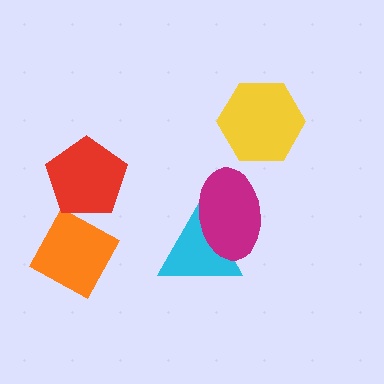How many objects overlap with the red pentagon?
0 objects overlap with the red pentagon.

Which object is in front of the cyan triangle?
The magenta ellipse is in front of the cyan triangle.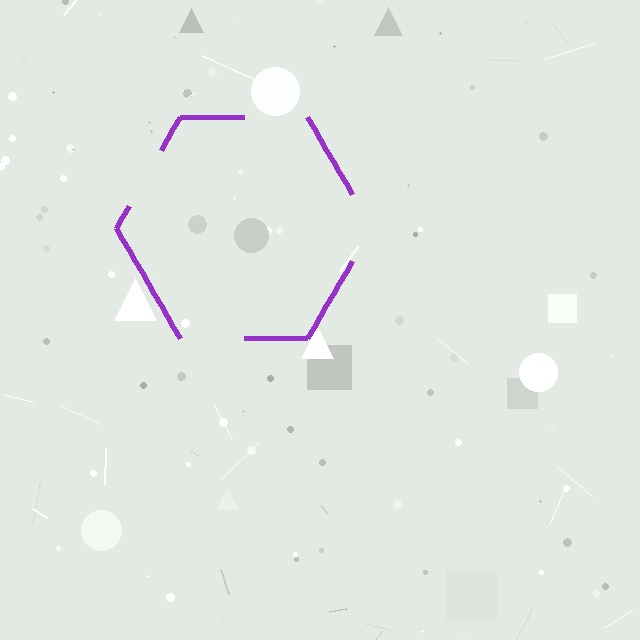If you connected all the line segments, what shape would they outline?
They would outline a hexagon.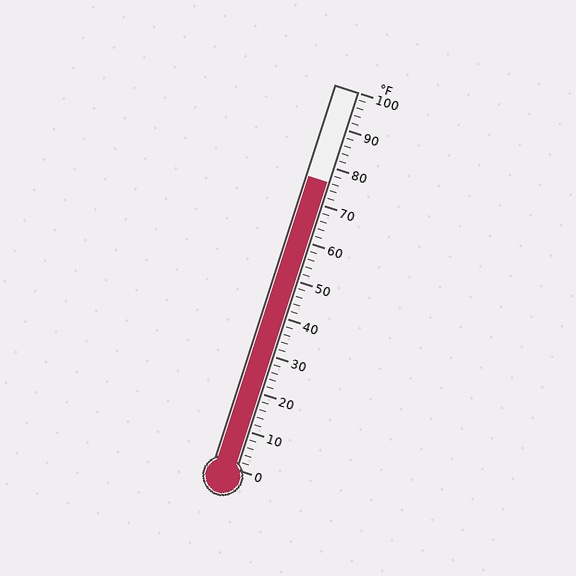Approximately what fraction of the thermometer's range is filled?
The thermometer is filled to approximately 75% of its range.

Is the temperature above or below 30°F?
The temperature is above 30°F.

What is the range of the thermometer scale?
The thermometer scale ranges from 0°F to 100°F.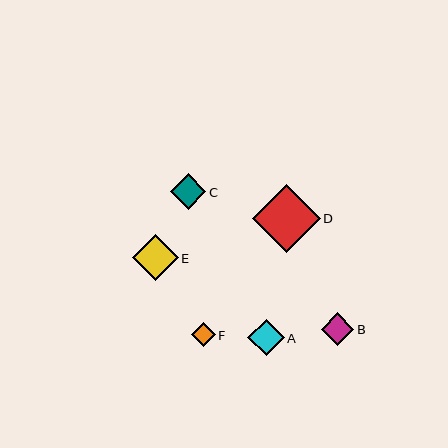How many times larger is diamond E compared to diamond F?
Diamond E is approximately 2.0 times the size of diamond F.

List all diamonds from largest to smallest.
From largest to smallest: D, E, A, C, B, F.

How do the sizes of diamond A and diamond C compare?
Diamond A and diamond C are approximately the same size.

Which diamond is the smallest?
Diamond F is the smallest with a size of approximately 23 pixels.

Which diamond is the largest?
Diamond D is the largest with a size of approximately 68 pixels.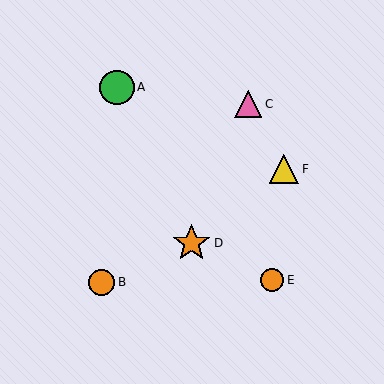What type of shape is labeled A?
Shape A is a green circle.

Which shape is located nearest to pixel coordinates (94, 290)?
The orange circle (labeled B) at (102, 282) is nearest to that location.